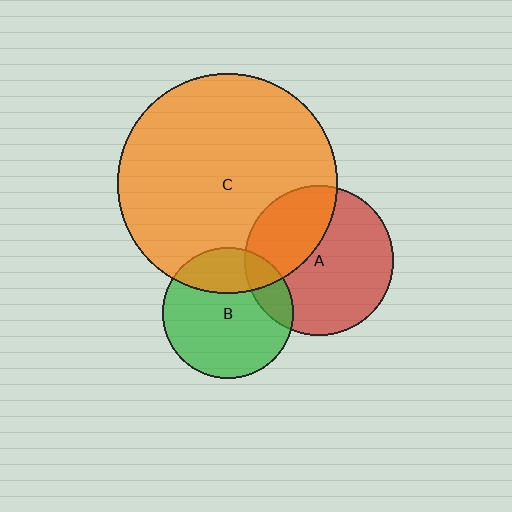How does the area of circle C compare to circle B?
Approximately 2.8 times.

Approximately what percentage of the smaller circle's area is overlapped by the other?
Approximately 15%.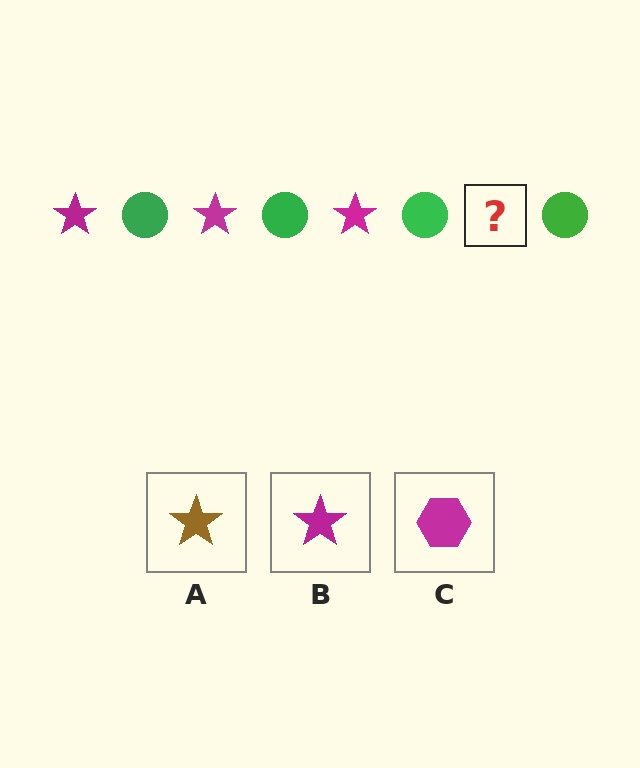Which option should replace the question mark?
Option B.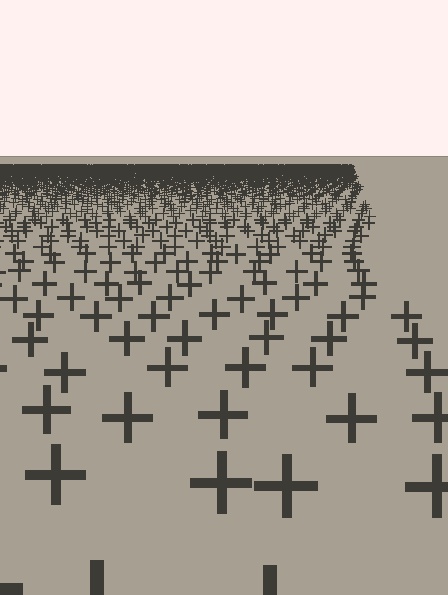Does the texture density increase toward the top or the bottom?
Density increases toward the top.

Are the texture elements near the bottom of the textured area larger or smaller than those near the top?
Larger. Near the bottom, elements are closer to the viewer and appear at a bigger on-screen size.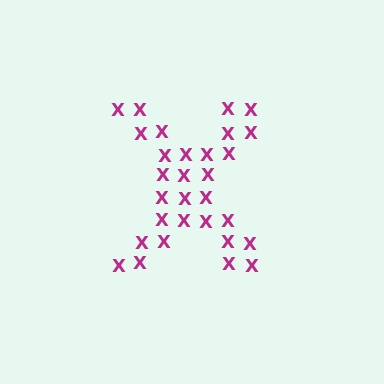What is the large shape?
The large shape is the letter X.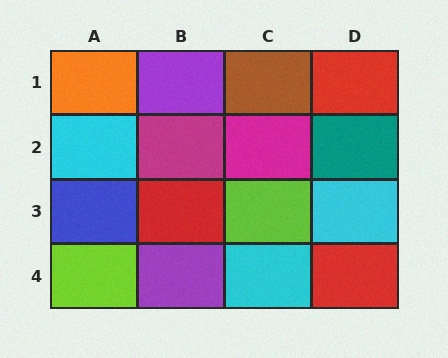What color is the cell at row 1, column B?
Purple.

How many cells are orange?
1 cell is orange.